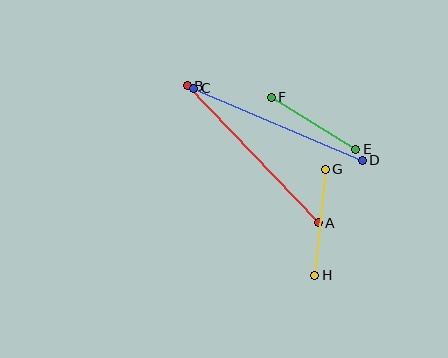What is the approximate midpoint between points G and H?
The midpoint is at approximately (320, 222) pixels.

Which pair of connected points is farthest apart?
Points A and B are farthest apart.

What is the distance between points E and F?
The distance is approximately 99 pixels.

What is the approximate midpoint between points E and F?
The midpoint is at approximately (314, 123) pixels.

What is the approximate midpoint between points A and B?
The midpoint is at approximately (253, 154) pixels.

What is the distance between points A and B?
The distance is approximately 190 pixels.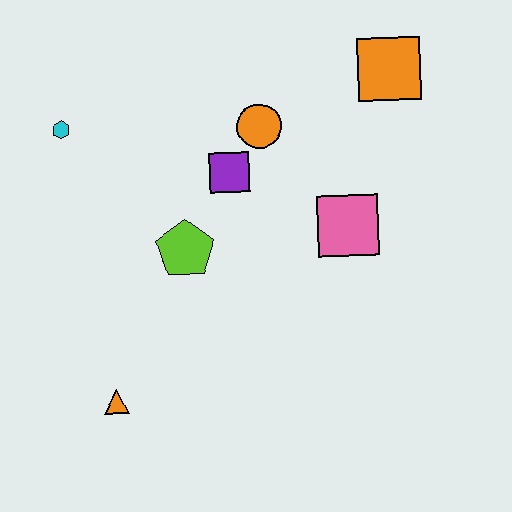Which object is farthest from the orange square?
The orange triangle is farthest from the orange square.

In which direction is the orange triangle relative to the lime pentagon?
The orange triangle is below the lime pentagon.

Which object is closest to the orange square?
The orange circle is closest to the orange square.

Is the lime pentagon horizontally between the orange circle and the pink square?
No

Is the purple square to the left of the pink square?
Yes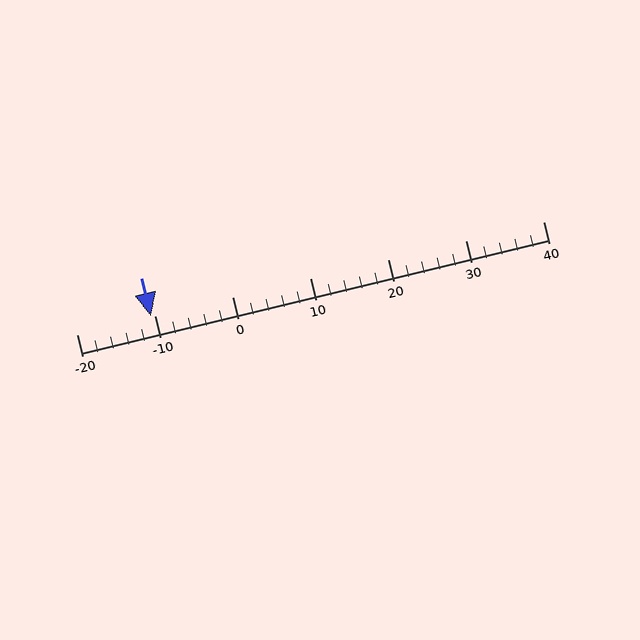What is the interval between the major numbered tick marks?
The major tick marks are spaced 10 units apart.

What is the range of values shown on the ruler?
The ruler shows values from -20 to 40.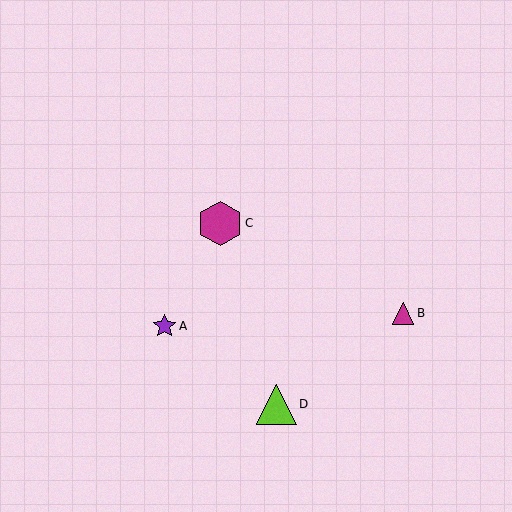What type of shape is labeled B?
Shape B is a magenta triangle.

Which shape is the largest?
The magenta hexagon (labeled C) is the largest.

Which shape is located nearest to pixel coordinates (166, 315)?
The purple star (labeled A) at (165, 326) is nearest to that location.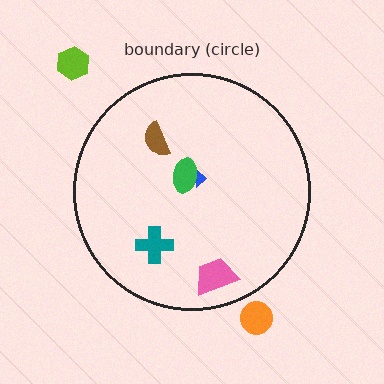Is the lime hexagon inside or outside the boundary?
Outside.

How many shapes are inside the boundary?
5 inside, 2 outside.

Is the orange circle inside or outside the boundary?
Outside.